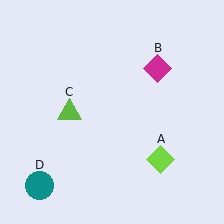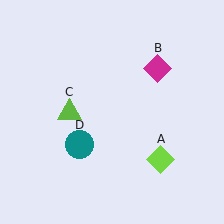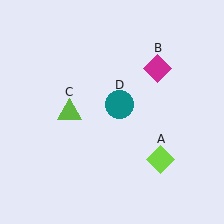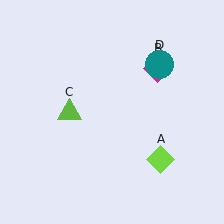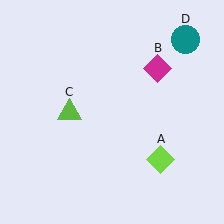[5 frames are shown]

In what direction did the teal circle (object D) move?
The teal circle (object D) moved up and to the right.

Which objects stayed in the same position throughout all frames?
Lime diamond (object A) and magenta diamond (object B) and lime triangle (object C) remained stationary.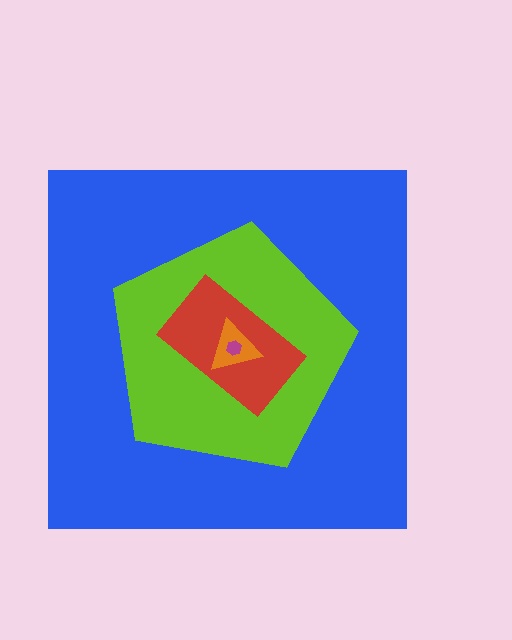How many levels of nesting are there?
5.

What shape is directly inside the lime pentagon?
The red rectangle.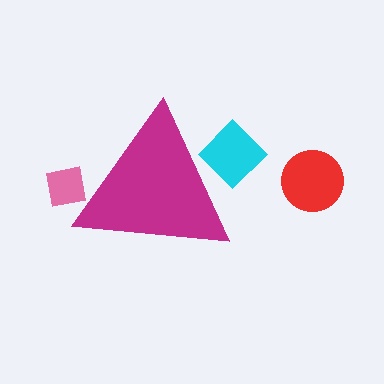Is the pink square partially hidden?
Yes, the pink square is partially hidden behind the magenta triangle.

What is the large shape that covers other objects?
A magenta triangle.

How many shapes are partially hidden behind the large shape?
2 shapes are partially hidden.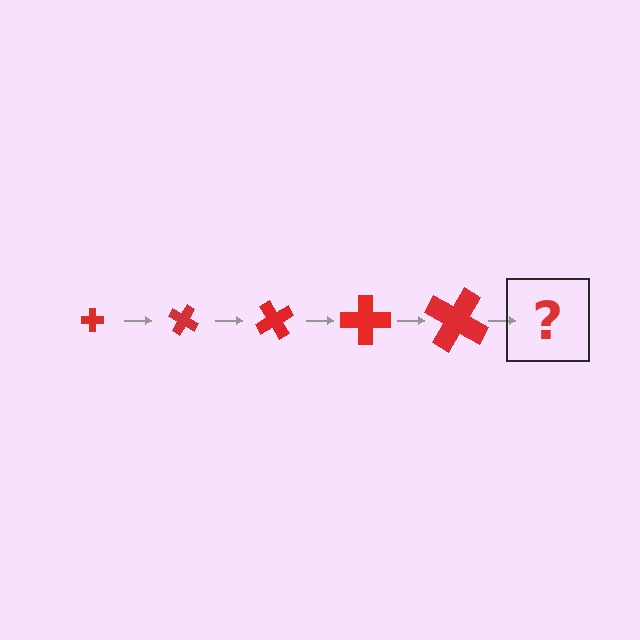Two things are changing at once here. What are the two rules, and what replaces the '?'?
The two rules are that the cross grows larger each step and it rotates 30 degrees each step. The '?' should be a cross, larger than the previous one and rotated 150 degrees from the start.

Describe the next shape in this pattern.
It should be a cross, larger than the previous one and rotated 150 degrees from the start.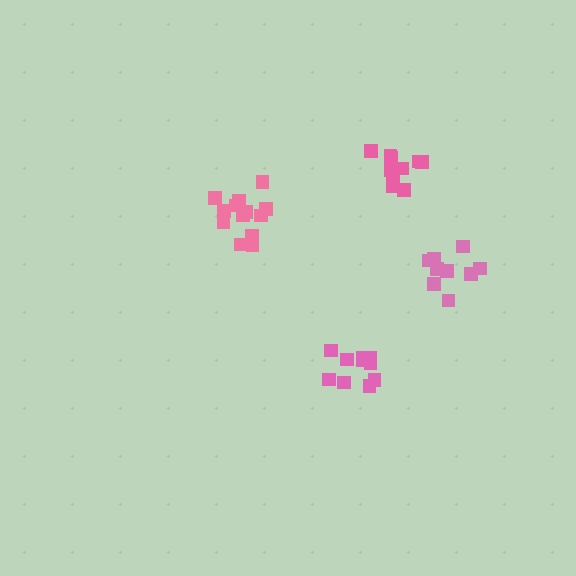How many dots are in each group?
Group 1: 10 dots, Group 2: 10 dots, Group 3: 9 dots, Group 4: 13 dots (42 total).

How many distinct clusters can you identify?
There are 4 distinct clusters.